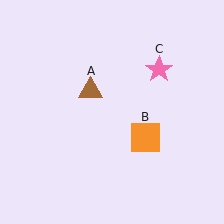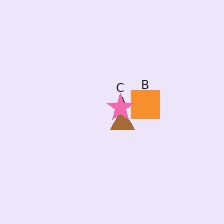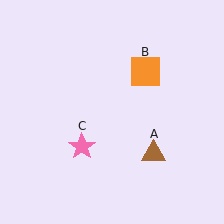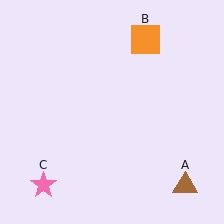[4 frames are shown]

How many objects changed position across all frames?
3 objects changed position: brown triangle (object A), orange square (object B), pink star (object C).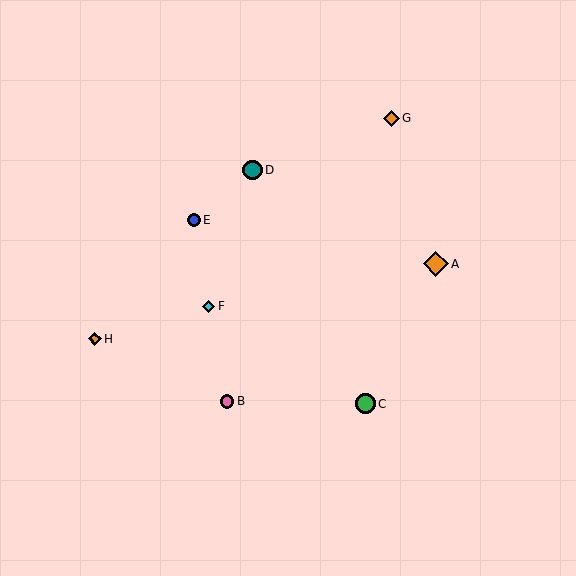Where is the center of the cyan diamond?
The center of the cyan diamond is at (209, 306).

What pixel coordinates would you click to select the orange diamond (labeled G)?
Click at (391, 118) to select the orange diamond G.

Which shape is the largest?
The orange diamond (labeled A) is the largest.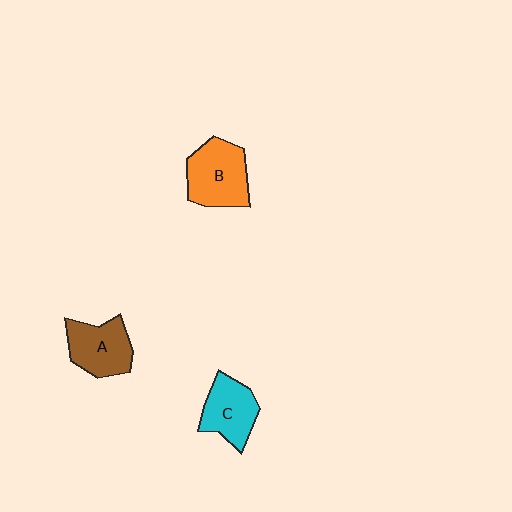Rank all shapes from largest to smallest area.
From largest to smallest: B (orange), A (brown), C (cyan).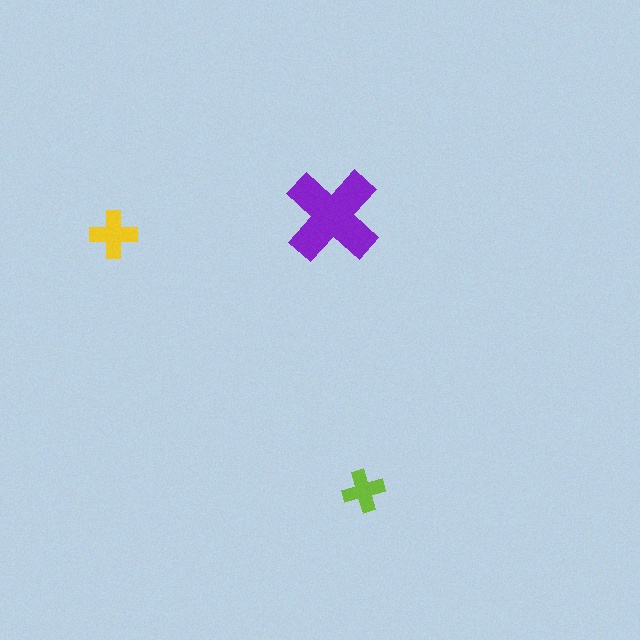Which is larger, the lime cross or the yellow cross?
The yellow one.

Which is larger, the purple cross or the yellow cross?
The purple one.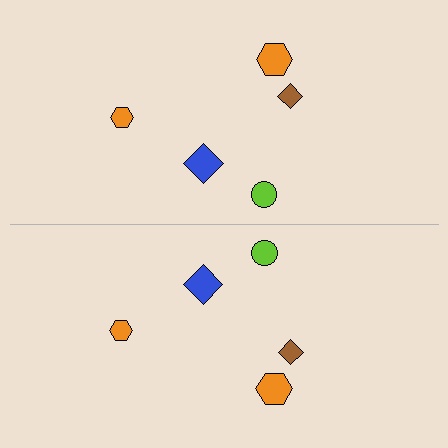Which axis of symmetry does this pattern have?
The pattern has a horizontal axis of symmetry running through the center of the image.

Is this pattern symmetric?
Yes, this pattern has bilateral (reflection) symmetry.